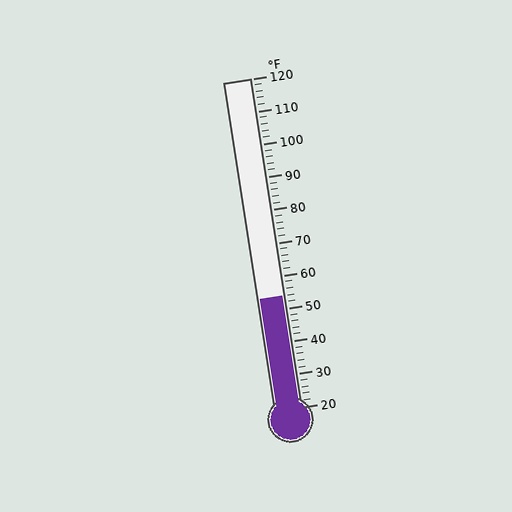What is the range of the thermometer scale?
The thermometer scale ranges from 20°F to 120°F.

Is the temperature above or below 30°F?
The temperature is above 30°F.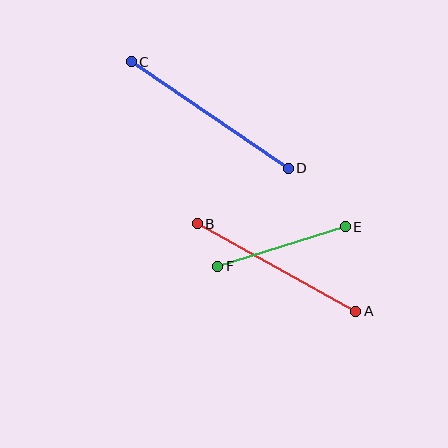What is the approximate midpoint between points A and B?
The midpoint is at approximately (276, 268) pixels.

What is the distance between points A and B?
The distance is approximately 181 pixels.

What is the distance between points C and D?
The distance is approximately 190 pixels.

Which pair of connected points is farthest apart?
Points C and D are farthest apart.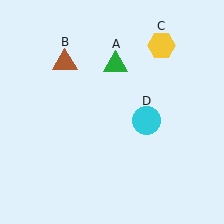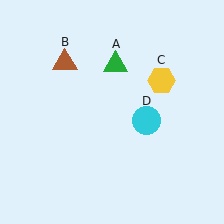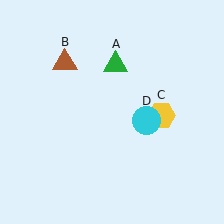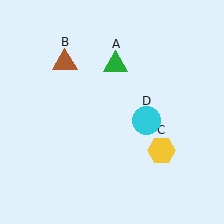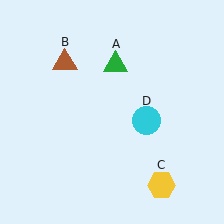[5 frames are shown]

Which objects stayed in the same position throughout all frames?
Green triangle (object A) and brown triangle (object B) and cyan circle (object D) remained stationary.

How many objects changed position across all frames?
1 object changed position: yellow hexagon (object C).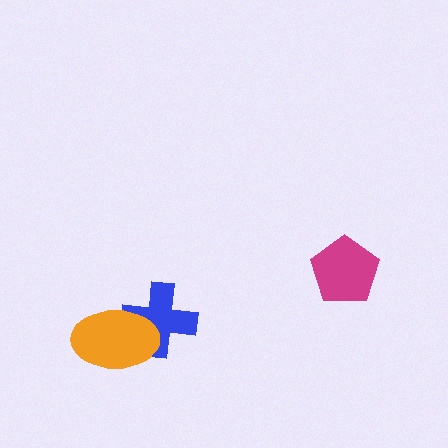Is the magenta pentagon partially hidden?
No, no other shape covers it.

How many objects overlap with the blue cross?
1 object overlaps with the blue cross.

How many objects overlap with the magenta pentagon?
0 objects overlap with the magenta pentagon.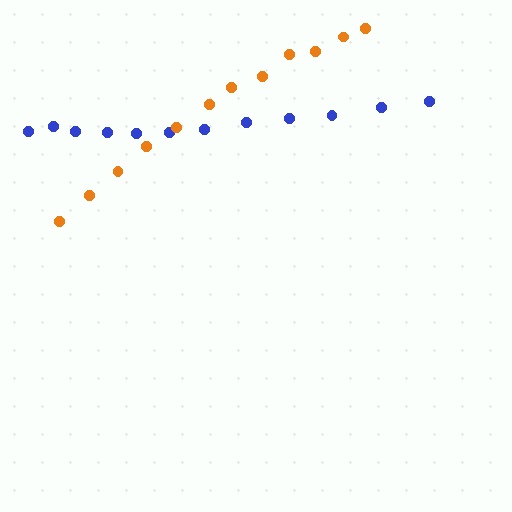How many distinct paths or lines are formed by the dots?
There are 2 distinct paths.